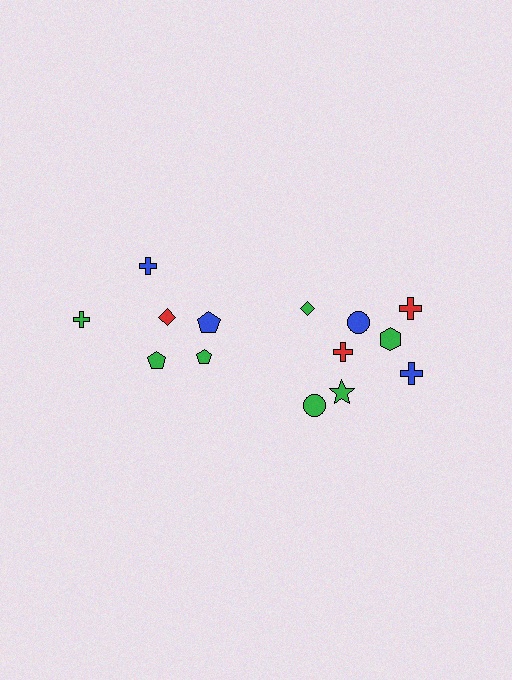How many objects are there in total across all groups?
There are 14 objects.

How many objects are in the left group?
There are 6 objects.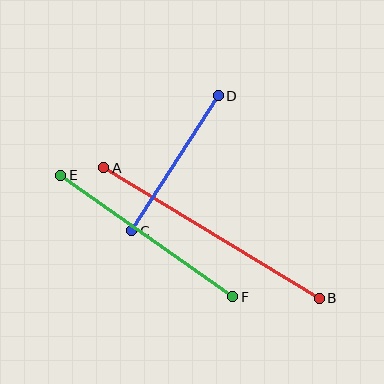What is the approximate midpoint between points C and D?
The midpoint is at approximately (175, 163) pixels.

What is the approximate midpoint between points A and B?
The midpoint is at approximately (212, 233) pixels.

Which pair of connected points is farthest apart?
Points A and B are farthest apart.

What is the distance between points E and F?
The distance is approximately 210 pixels.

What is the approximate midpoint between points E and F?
The midpoint is at approximately (147, 236) pixels.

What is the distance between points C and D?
The distance is approximately 160 pixels.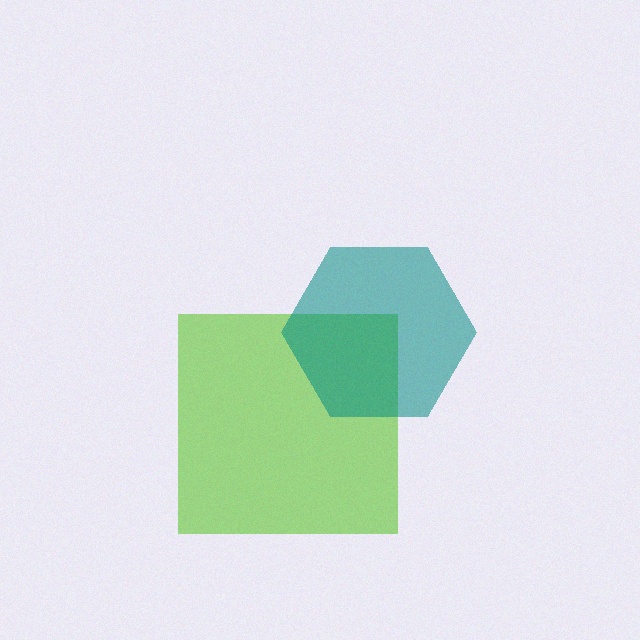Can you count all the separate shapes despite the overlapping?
Yes, there are 2 separate shapes.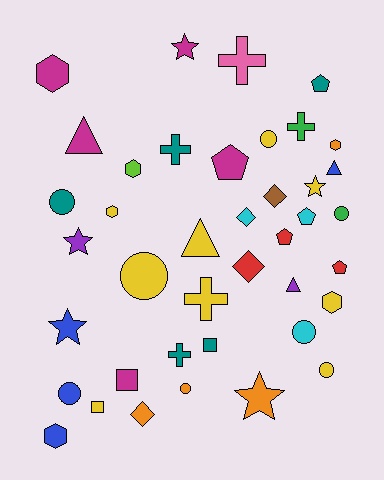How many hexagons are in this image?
There are 6 hexagons.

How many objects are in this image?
There are 40 objects.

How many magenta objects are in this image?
There are 5 magenta objects.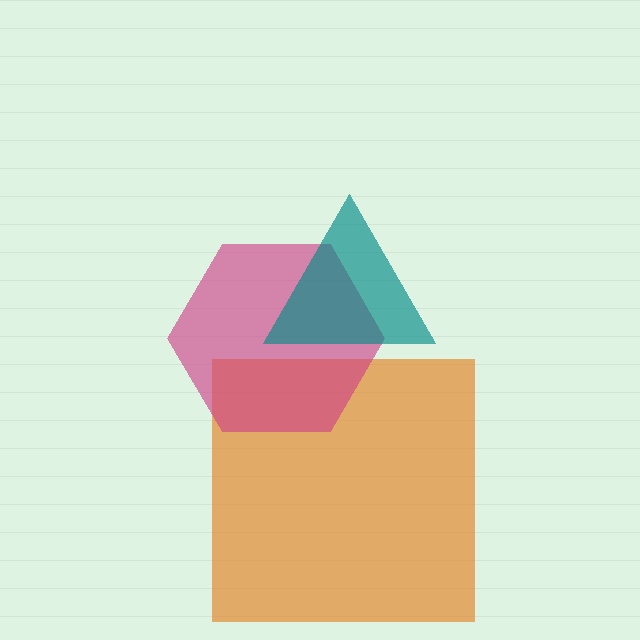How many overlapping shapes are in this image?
There are 3 overlapping shapes in the image.